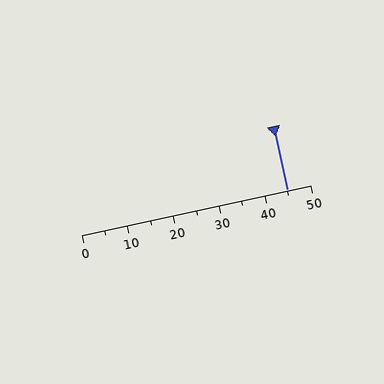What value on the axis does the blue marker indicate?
The marker indicates approximately 45.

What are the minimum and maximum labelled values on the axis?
The axis runs from 0 to 50.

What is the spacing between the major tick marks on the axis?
The major ticks are spaced 10 apart.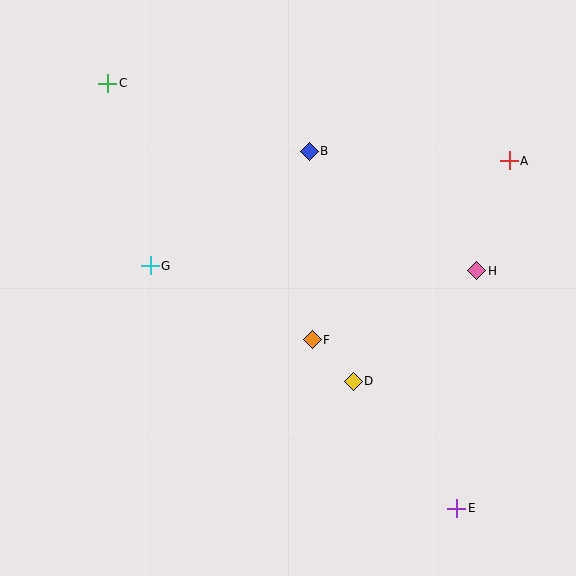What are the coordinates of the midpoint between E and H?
The midpoint between E and H is at (467, 389).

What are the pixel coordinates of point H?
Point H is at (477, 271).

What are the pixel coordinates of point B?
Point B is at (309, 151).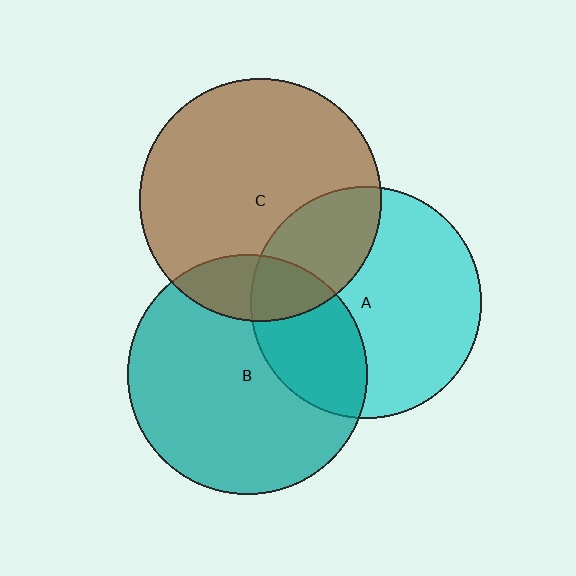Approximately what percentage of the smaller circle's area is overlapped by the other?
Approximately 30%.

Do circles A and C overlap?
Yes.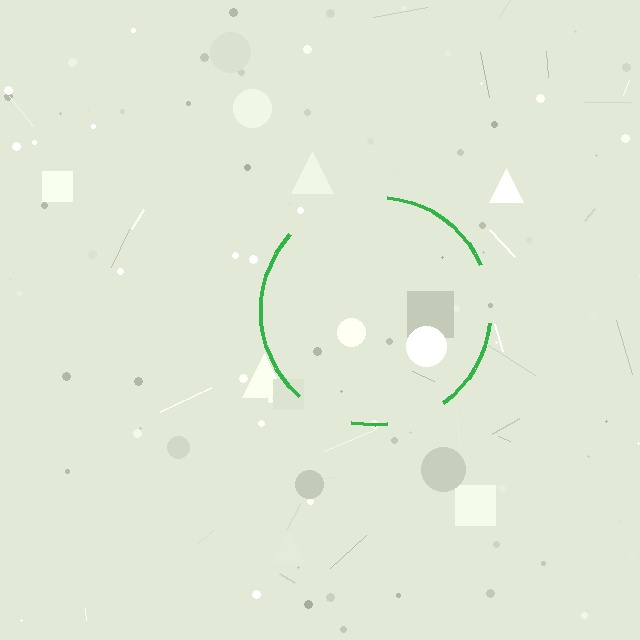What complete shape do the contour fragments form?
The contour fragments form a circle.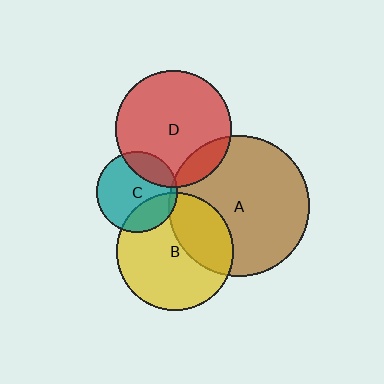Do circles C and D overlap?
Yes.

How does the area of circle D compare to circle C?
Approximately 2.1 times.